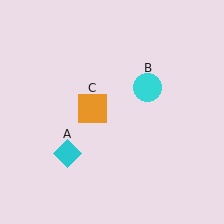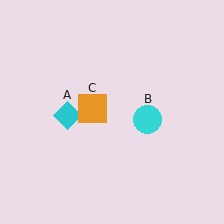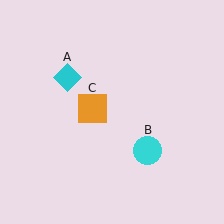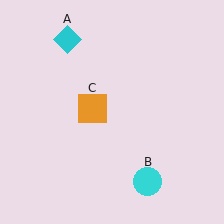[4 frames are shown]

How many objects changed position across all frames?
2 objects changed position: cyan diamond (object A), cyan circle (object B).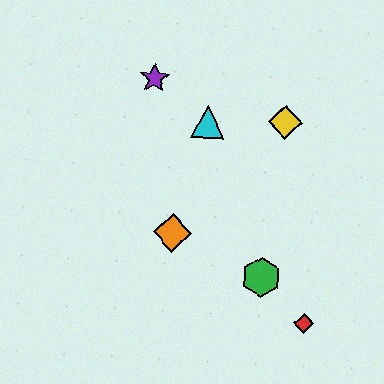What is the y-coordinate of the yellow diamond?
The yellow diamond is at y≈122.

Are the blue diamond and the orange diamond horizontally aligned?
Yes, both are at y≈233.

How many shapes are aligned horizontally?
2 shapes (the blue diamond, the orange diamond) are aligned horizontally.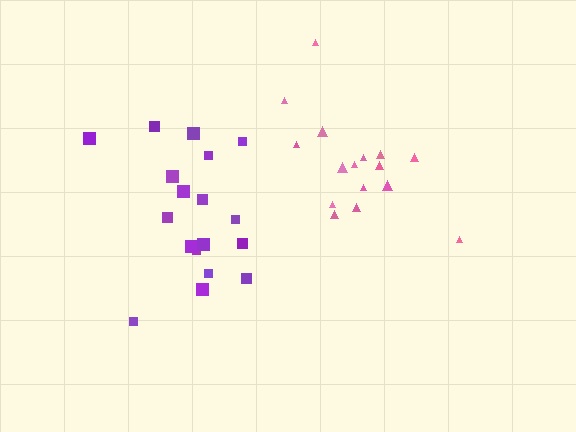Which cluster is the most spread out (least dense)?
Pink.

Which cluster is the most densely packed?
Purple.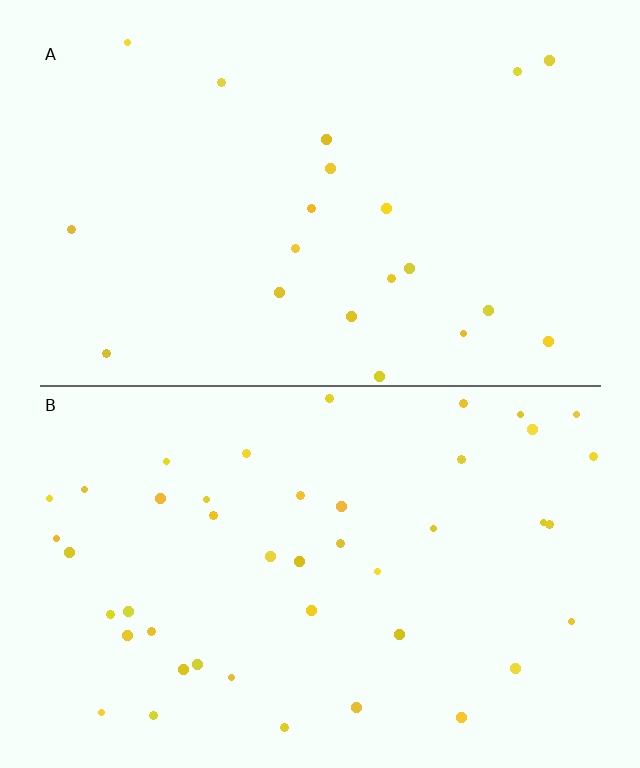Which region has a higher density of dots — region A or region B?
B (the bottom).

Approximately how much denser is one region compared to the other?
Approximately 2.2× — region B over region A.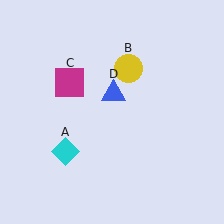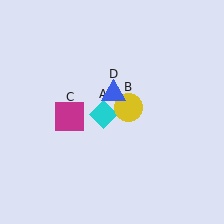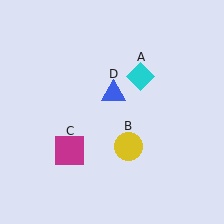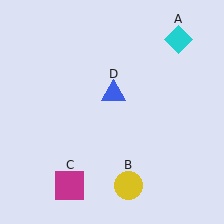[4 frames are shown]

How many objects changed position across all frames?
3 objects changed position: cyan diamond (object A), yellow circle (object B), magenta square (object C).